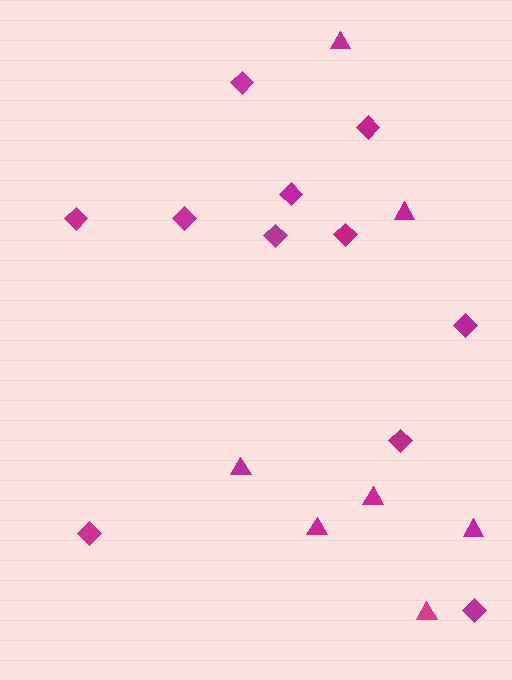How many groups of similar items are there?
There are 2 groups: one group of triangles (7) and one group of diamonds (11).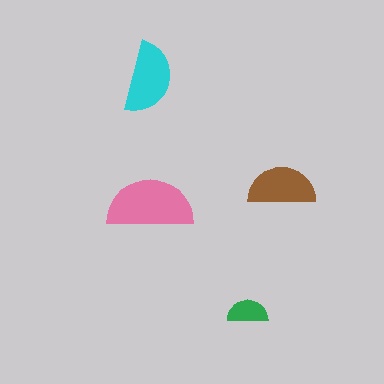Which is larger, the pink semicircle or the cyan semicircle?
The pink one.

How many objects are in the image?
There are 4 objects in the image.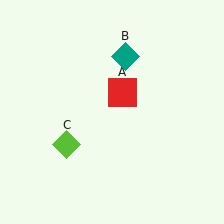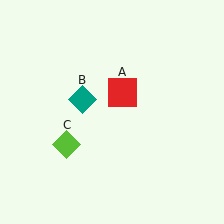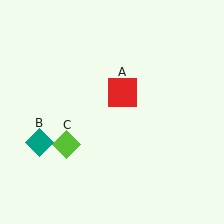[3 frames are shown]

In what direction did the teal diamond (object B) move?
The teal diamond (object B) moved down and to the left.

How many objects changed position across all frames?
1 object changed position: teal diamond (object B).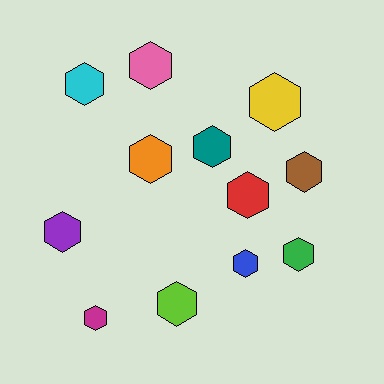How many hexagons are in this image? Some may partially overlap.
There are 12 hexagons.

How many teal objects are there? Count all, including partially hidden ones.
There is 1 teal object.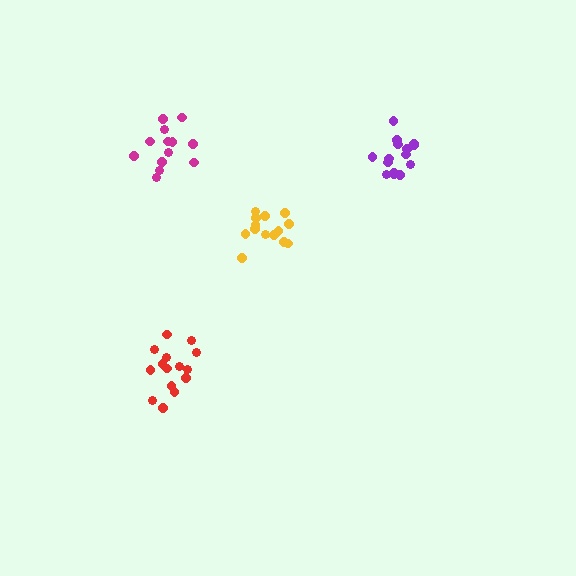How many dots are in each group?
Group 1: 15 dots, Group 2: 14 dots, Group 3: 15 dots, Group 4: 13 dots (57 total).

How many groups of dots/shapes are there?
There are 4 groups.